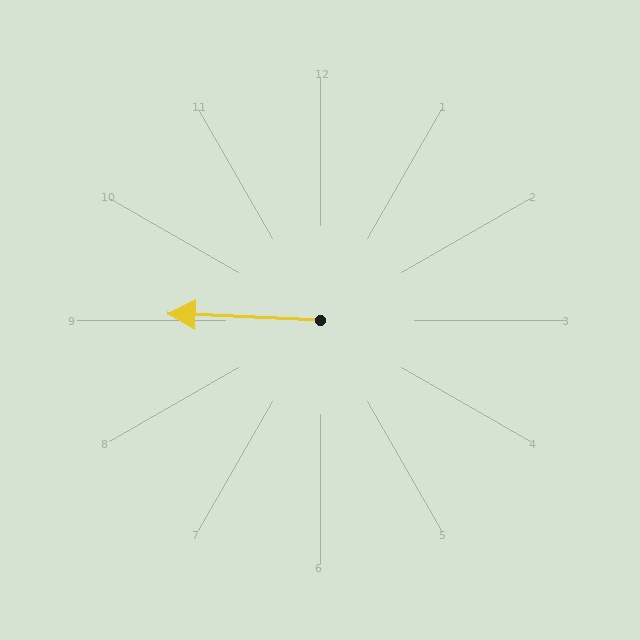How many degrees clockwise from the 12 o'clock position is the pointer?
Approximately 272 degrees.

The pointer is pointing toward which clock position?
Roughly 9 o'clock.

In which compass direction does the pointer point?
West.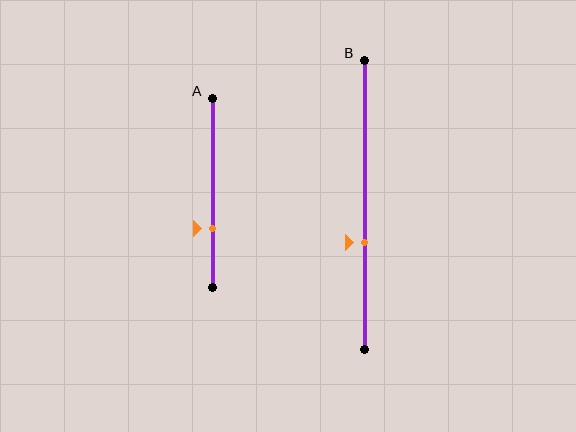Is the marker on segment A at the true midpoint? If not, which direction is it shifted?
No, the marker on segment A is shifted downward by about 19% of the segment length.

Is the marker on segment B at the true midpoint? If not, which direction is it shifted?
No, the marker on segment B is shifted downward by about 13% of the segment length.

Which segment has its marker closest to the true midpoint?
Segment B has its marker closest to the true midpoint.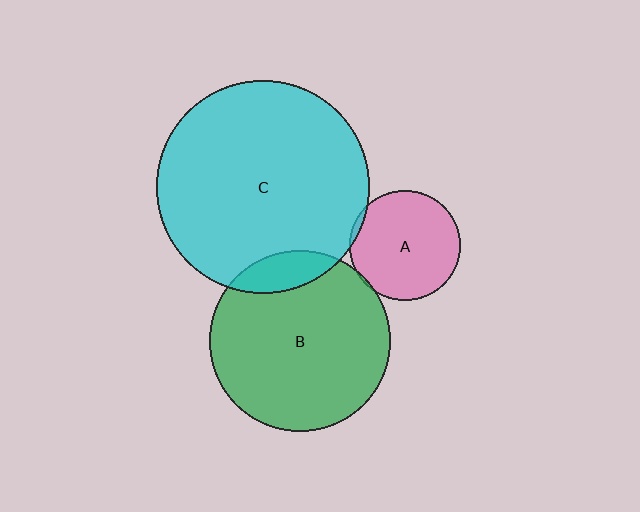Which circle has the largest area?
Circle C (cyan).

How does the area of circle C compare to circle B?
Approximately 1.4 times.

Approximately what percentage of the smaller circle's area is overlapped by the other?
Approximately 5%.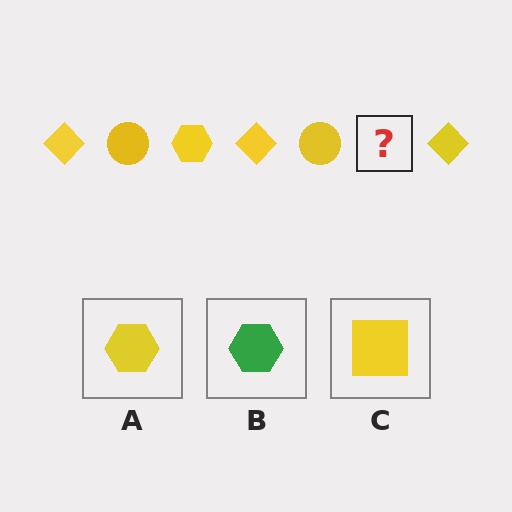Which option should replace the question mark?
Option A.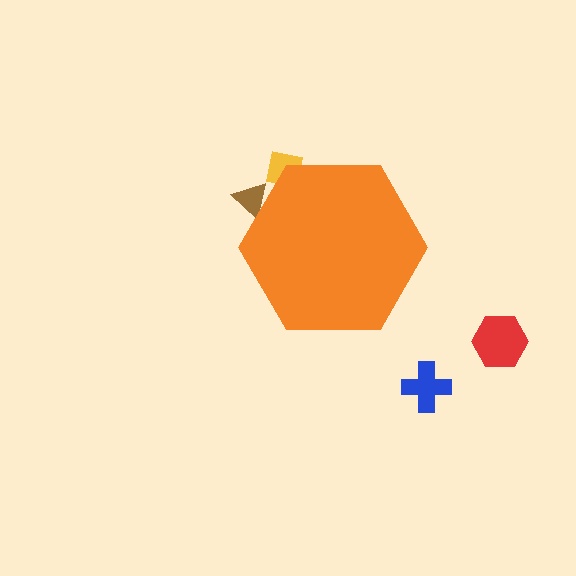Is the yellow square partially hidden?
Yes, the yellow square is partially hidden behind the orange hexagon.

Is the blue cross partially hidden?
No, the blue cross is fully visible.